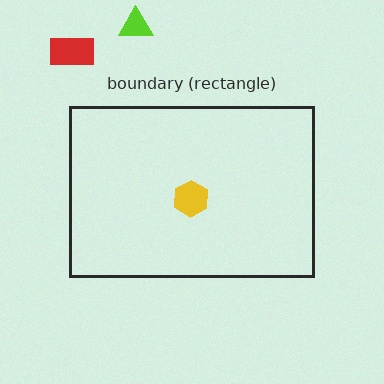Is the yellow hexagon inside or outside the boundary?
Inside.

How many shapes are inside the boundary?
1 inside, 2 outside.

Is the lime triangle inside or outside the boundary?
Outside.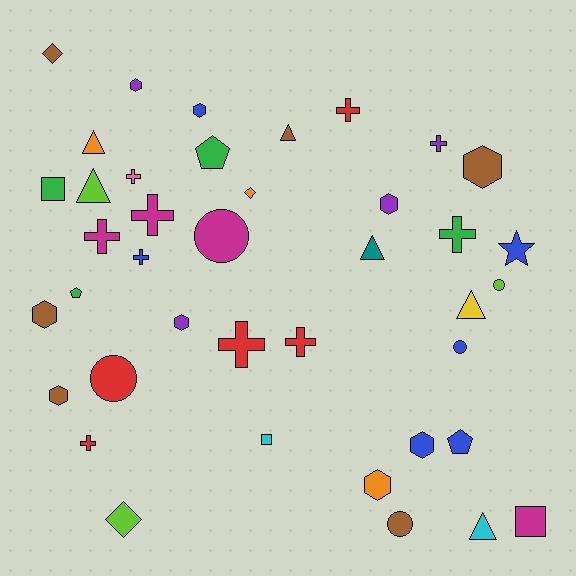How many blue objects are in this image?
There are 6 blue objects.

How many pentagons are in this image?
There are 3 pentagons.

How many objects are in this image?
There are 40 objects.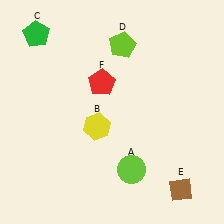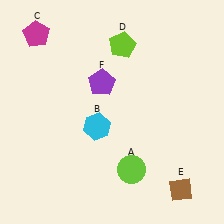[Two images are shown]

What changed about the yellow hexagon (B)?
In Image 1, B is yellow. In Image 2, it changed to cyan.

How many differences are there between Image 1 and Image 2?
There are 3 differences between the two images.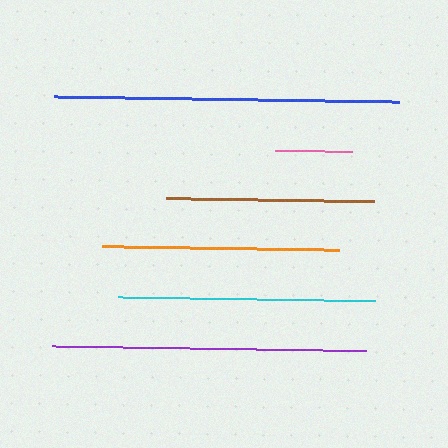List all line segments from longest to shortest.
From longest to shortest: blue, purple, cyan, orange, brown, pink.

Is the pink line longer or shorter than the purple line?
The purple line is longer than the pink line.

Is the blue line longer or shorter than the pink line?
The blue line is longer than the pink line.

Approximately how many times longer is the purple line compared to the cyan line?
The purple line is approximately 1.2 times the length of the cyan line.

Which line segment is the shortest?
The pink line is the shortest at approximately 78 pixels.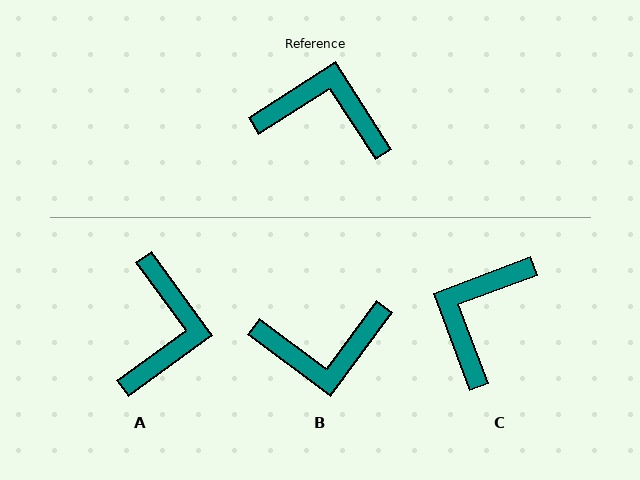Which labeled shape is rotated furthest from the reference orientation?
B, about 159 degrees away.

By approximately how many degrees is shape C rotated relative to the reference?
Approximately 78 degrees counter-clockwise.